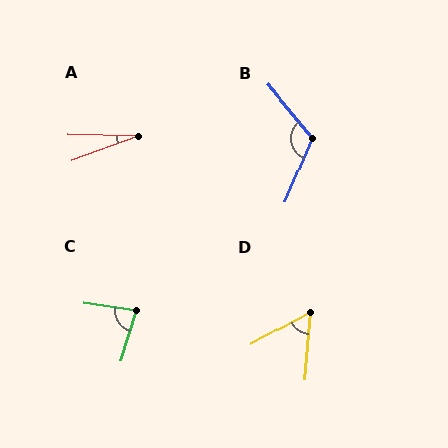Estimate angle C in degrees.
Approximately 81 degrees.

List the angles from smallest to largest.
A (21°), D (57°), C (81°), B (118°).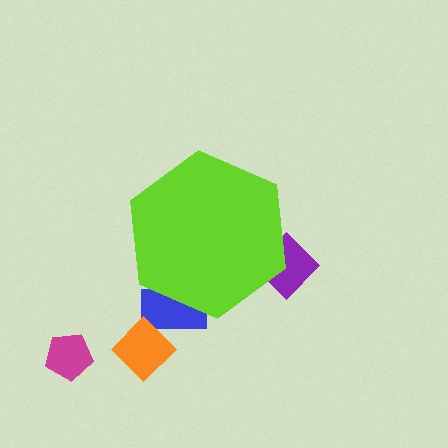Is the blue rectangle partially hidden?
Yes, the blue rectangle is partially hidden behind the lime hexagon.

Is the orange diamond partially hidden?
No, the orange diamond is fully visible.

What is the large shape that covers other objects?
A lime hexagon.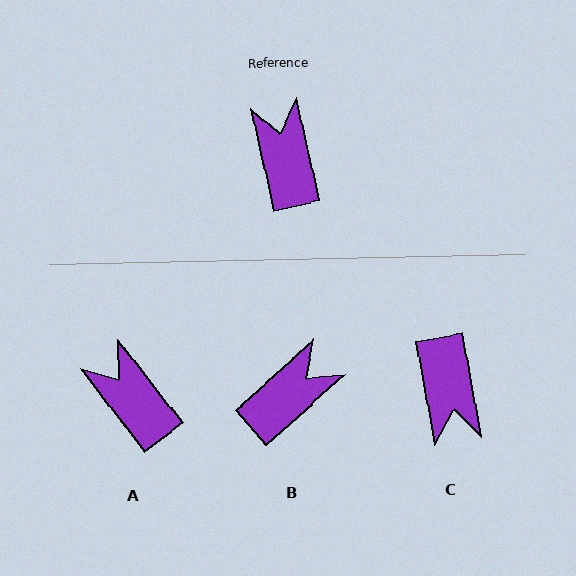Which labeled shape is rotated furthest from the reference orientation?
C, about 178 degrees away.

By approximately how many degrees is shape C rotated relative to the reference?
Approximately 178 degrees counter-clockwise.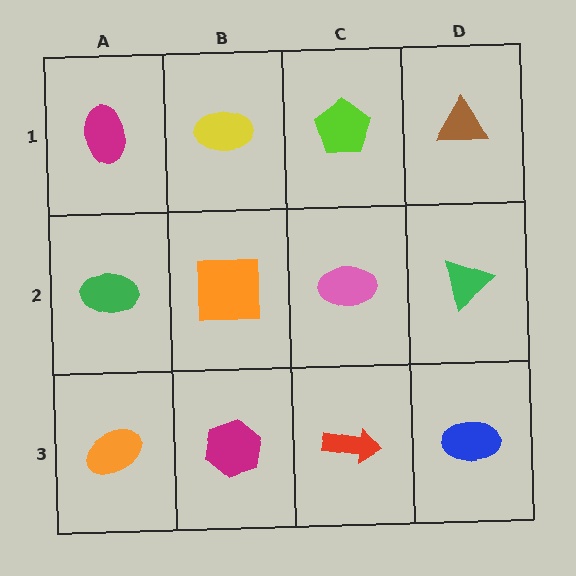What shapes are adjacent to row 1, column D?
A green triangle (row 2, column D), a lime pentagon (row 1, column C).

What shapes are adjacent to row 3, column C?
A pink ellipse (row 2, column C), a magenta hexagon (row 3, column B), a blue ellipse (row 3, column D).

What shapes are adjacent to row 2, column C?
A lime pentagon (row 1, column C), a red arrow (row 3, column C), an orange square (row 2, column B), a green triangle (row 2, column D).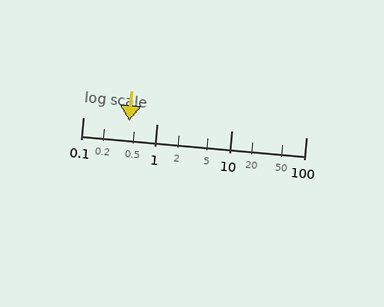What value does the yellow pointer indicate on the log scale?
The pointer indicates approximately 0.42.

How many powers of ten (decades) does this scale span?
The scale spans 3 decades, from 0.1 to 100.